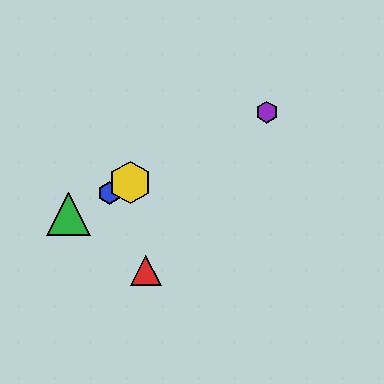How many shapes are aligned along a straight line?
4 shapes (the blue hexagon, the green triangle, the yellow hexagon, the purple hexagon) are aligned along a straight line.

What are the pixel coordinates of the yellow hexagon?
The yellow hexagon is at (130, 182).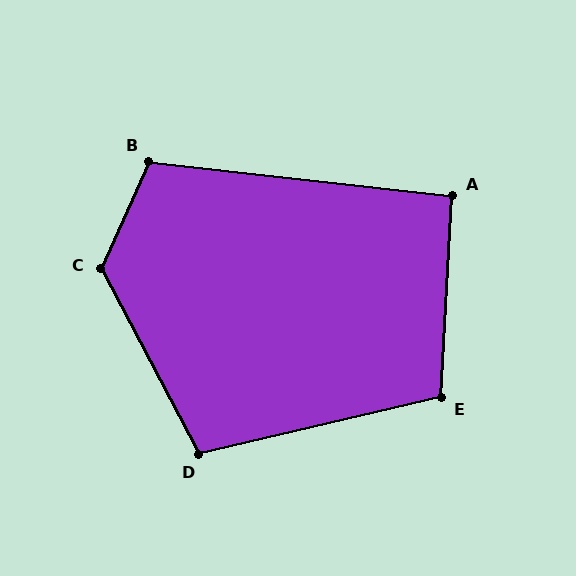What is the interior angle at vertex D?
Approximately 105 degrees (obtuse).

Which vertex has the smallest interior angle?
A, at approximately 93 degrees.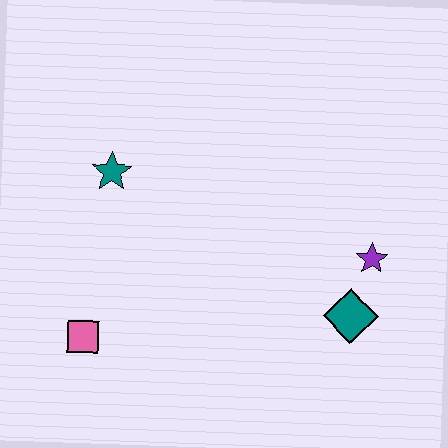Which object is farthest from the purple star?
The pink square is farthest from the purple star.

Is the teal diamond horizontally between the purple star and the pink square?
Yes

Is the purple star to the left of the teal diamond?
No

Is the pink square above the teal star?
No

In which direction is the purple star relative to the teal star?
The purple star is to the right of the teal star.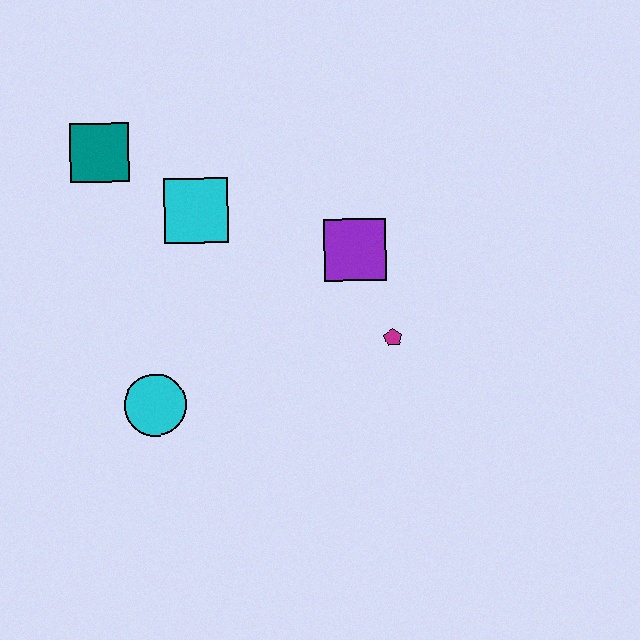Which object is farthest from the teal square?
The magenta pentagon is farthest from the teal square.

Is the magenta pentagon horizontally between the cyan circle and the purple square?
No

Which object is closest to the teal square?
The cyan square is closest to the teal square.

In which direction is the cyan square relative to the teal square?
The cyan square is to the right of the teal square.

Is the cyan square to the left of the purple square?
Yes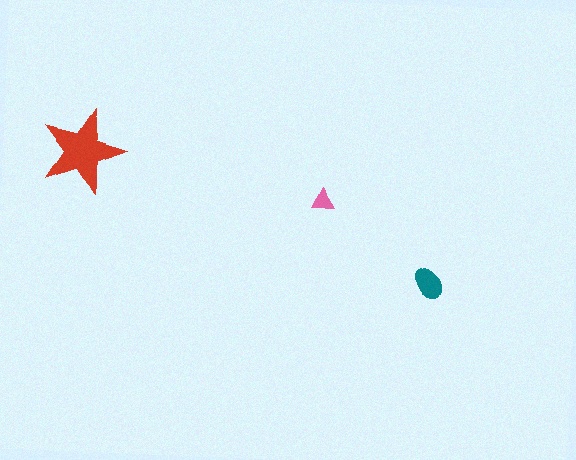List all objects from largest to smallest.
The red star, the teal ellipse, the pink triangle.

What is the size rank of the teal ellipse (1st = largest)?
2nd.